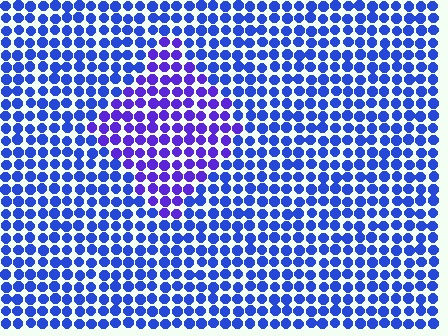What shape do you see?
I see a diamond.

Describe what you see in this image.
The image is filled with small blue elements in a uniform arrangement. A diamond-shaped region is visible where the elements are tinted to a slightly different hue, forming a subtle color boundary.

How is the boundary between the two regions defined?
The boundary is defined purely by a slight shift in hue (about 30 degrees). Spacing, size, and orientation are identical on both sides.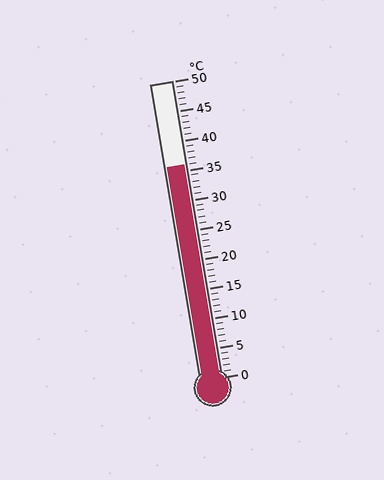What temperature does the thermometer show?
The thermometer shows approximately 36°C.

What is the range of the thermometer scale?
The thermometer scale ranges from 0°C to 50°C.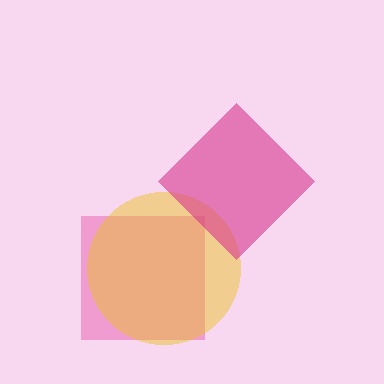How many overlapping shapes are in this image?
There are 3 overlapping shapes in the image.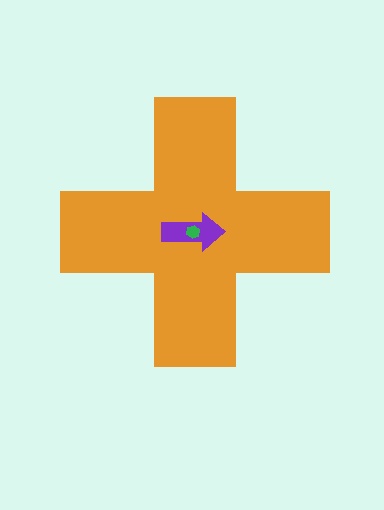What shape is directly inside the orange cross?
The purple arrow.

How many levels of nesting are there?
3.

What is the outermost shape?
The orange cross.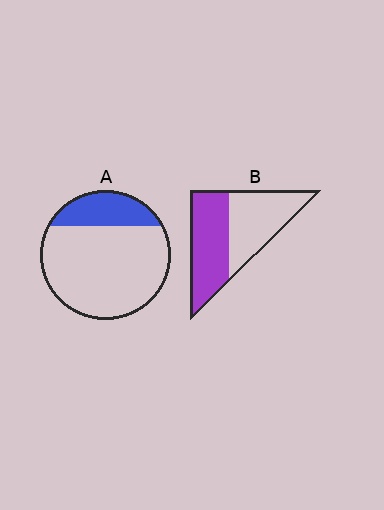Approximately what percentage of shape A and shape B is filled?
A is approximately 25% and B is approximately 50%.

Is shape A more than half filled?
No.